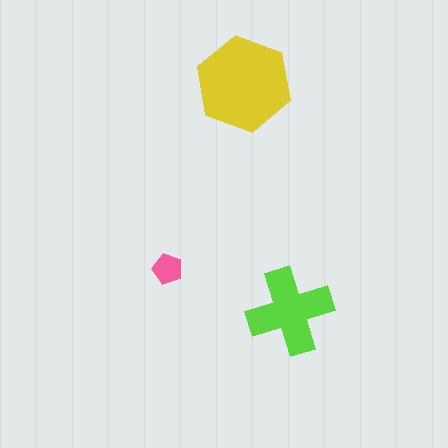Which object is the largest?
The yellow hexagon.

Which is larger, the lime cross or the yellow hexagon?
The yellow hexagon.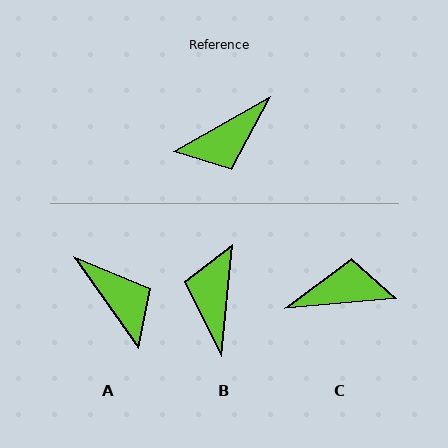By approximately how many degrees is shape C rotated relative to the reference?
Approximately 155 degrees counter-clockwise.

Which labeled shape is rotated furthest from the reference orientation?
C, about 155 degrees away.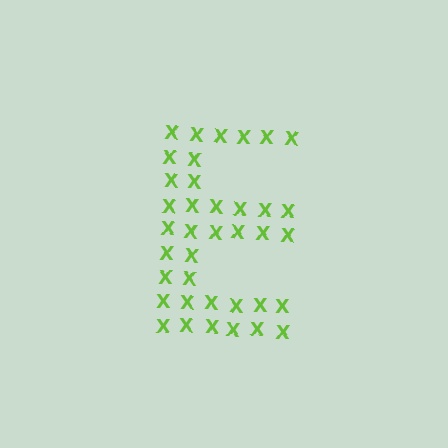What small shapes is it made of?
It is made of small letter X's.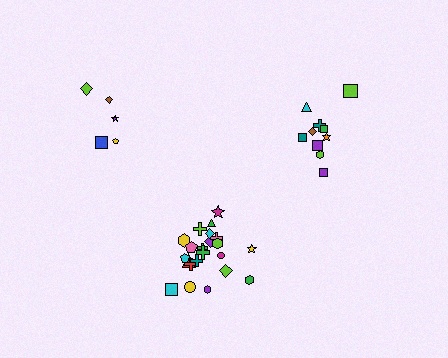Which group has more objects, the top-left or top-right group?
The top-right group.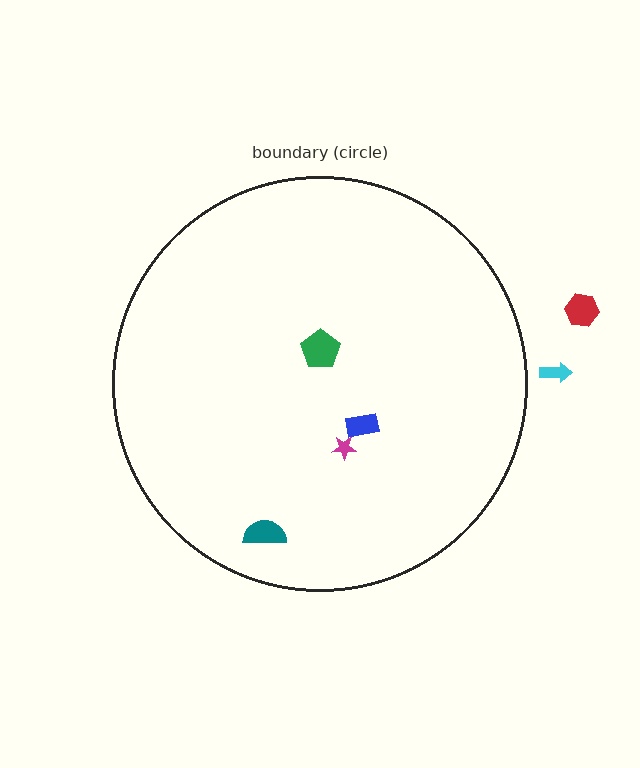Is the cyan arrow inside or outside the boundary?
Outside.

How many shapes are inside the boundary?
4 inside, 2 outside.